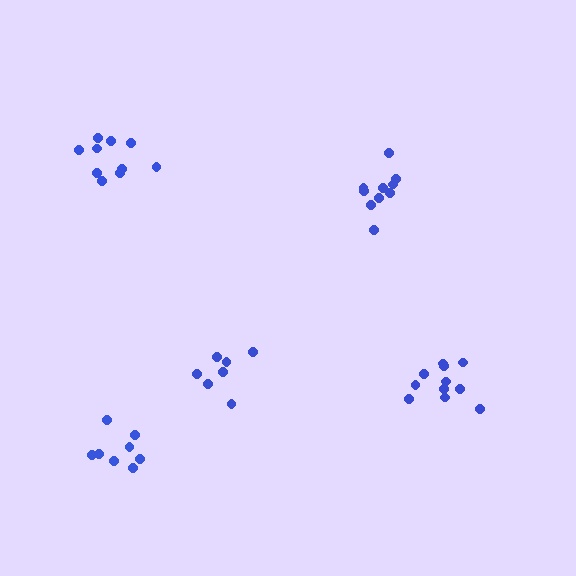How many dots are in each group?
Group 1: 7 dots, Group 2: 11 dots, Group 3: 8 dots, Group 4: 10 dots, Group 5: 10 dots (46 total).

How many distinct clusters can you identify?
There are 5 distinct clusters.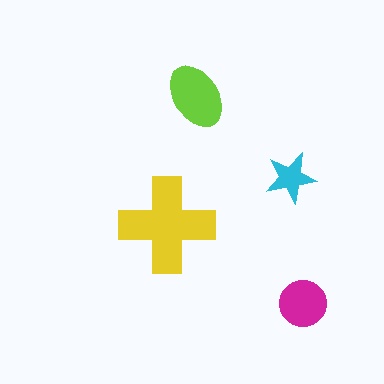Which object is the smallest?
The cyan star.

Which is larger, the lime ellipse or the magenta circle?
The lime ellipse.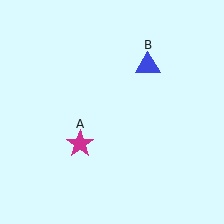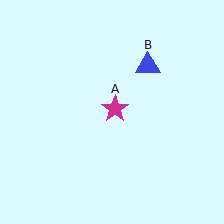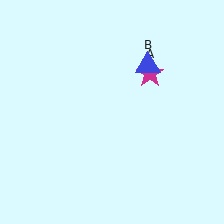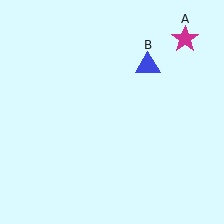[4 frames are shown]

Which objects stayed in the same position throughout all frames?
Blue triangle (object B) remained stationary.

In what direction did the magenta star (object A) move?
The magenta star (object A) moved up and to the right.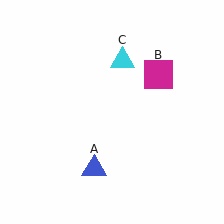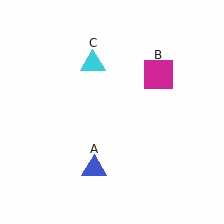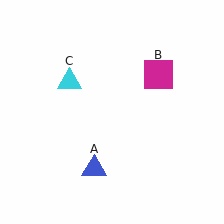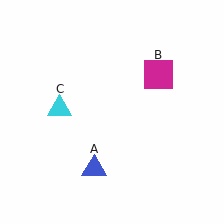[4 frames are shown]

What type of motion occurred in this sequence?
The cyan triangle (object C) rotated counterclockwise around the center of the scene.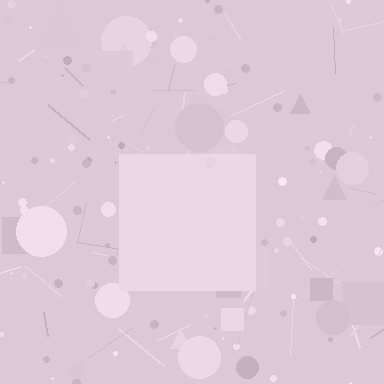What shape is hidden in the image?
A square is hidden in the image.